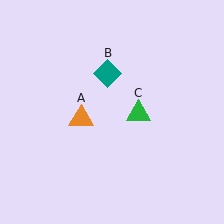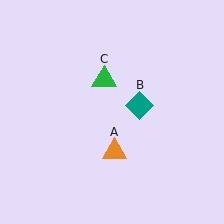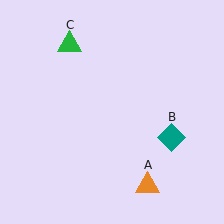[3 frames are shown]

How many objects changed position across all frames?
3 objects changed position: orange triangle (object A), teal diamond (object B), green triangle (object C).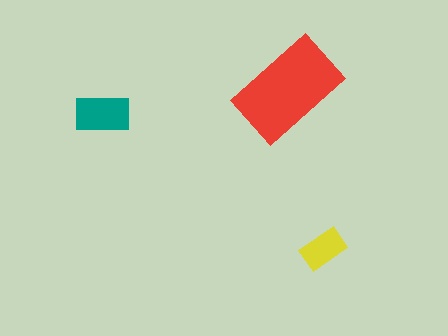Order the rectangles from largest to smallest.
the red one, the teal one, the yellow one.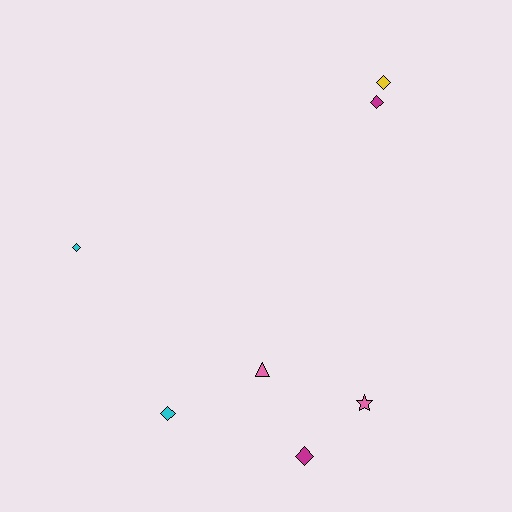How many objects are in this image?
There are 7 objects.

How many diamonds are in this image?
There are 5 diamonds.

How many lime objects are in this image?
There are no lime objects.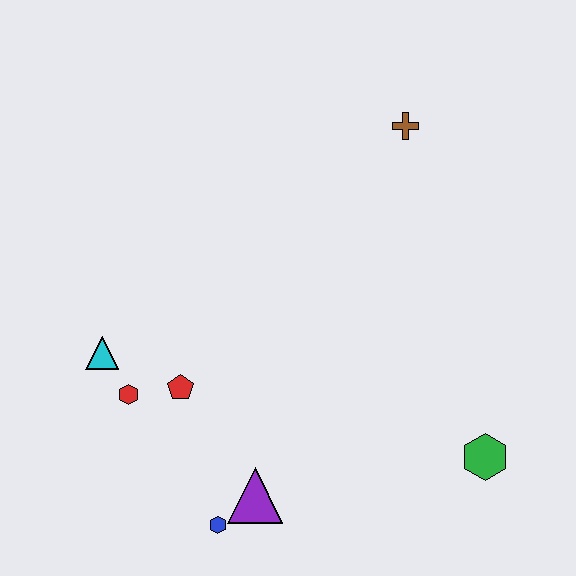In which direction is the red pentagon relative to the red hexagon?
The red pentagon is to the right of the red hexagon.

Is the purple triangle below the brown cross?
Yes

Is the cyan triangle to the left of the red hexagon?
Yes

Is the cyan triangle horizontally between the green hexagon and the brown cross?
No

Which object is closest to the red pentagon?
The red hexagon is closest to the red pentagon.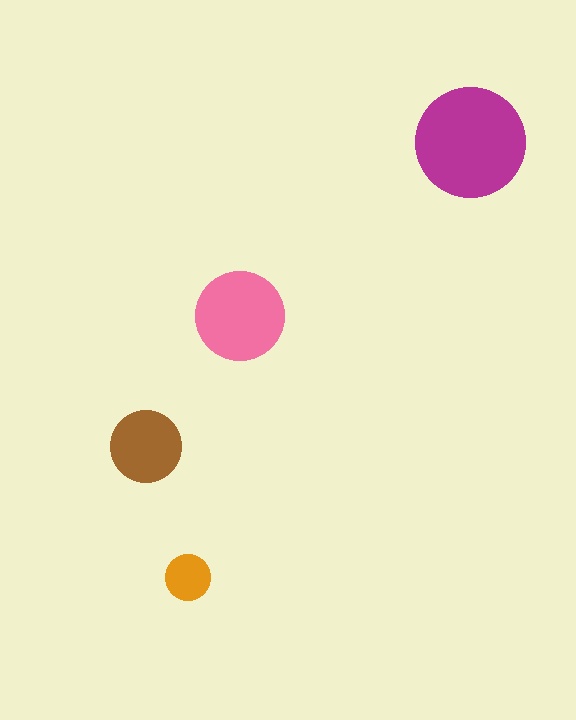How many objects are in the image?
There are 4 objects in the image.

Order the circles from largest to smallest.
the magenta one, the pink one, the brown one, the orange one.